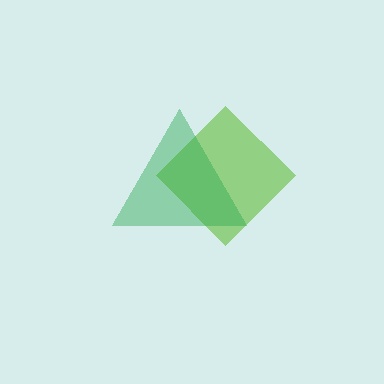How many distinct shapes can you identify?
There are 2 distinct shapes: a lime diamond, a green triangle.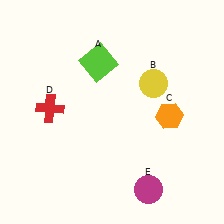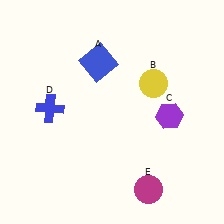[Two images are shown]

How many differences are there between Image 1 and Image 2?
There are 3 differences between the two images.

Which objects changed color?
A changed from lime to blue. C changed from orange to purple. D changed from red to blue.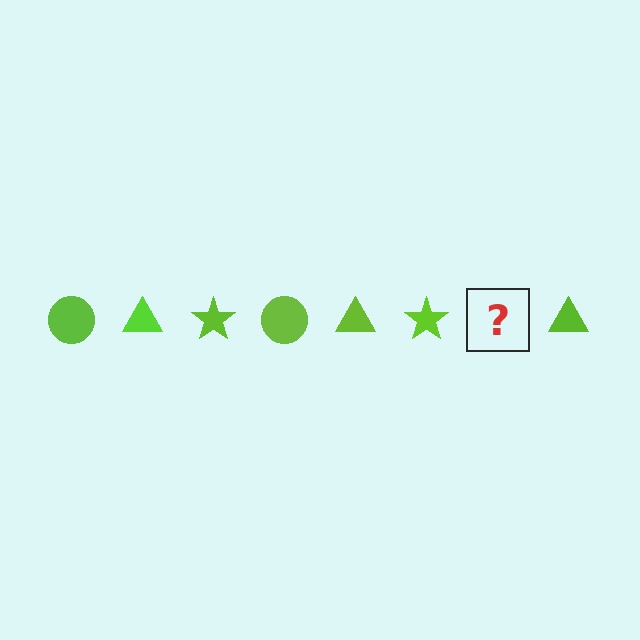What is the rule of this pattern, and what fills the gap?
The rule is that the pattern cycles through circle, triangle, star shapes in lime. The gap should be filled with a lime circle.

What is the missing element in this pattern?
The missing element is a lime circle.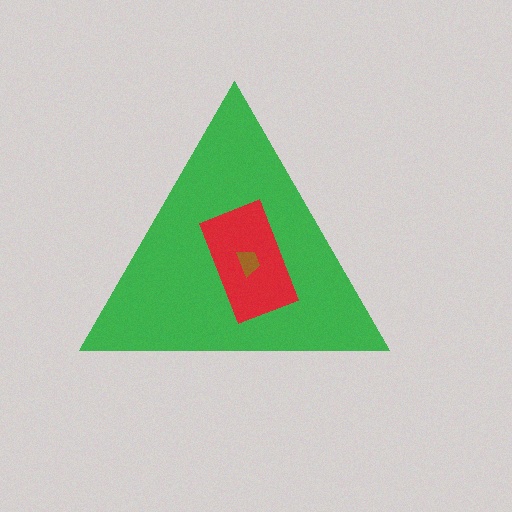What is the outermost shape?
The green triangle.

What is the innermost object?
The brown trapezoid.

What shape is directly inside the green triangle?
The red rectangle.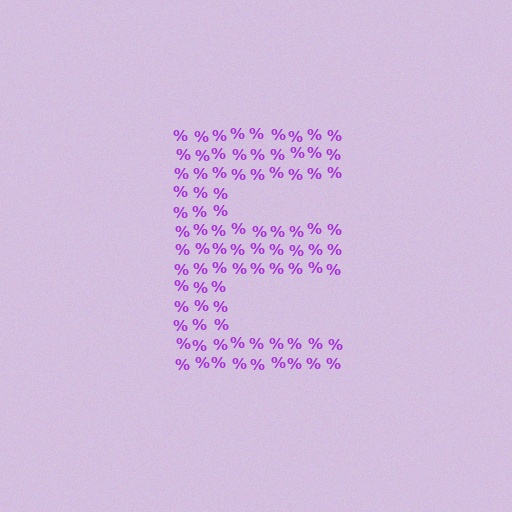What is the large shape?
The large shape is the letter E.